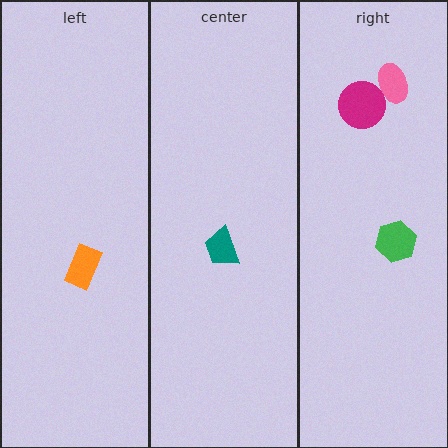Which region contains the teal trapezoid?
The center region.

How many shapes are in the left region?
1.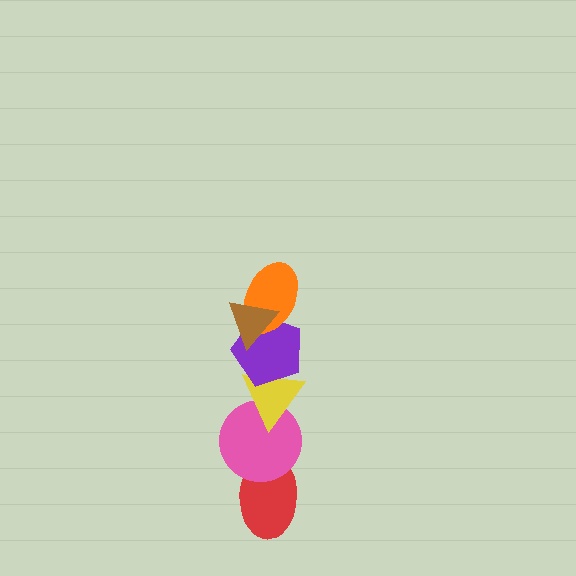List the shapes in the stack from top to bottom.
From top to bottom: the brown triangle, the orange ellipse, the purple pentagon, the yellow triangle, the pink circle, the red ellipse.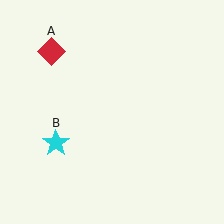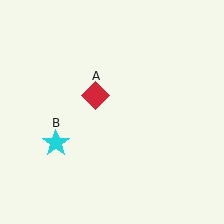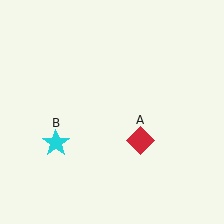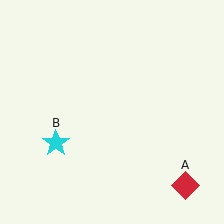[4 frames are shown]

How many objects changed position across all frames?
1 object changed position: red diamond (object A).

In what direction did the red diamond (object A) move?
The red diamond (object A) moved down and to the right.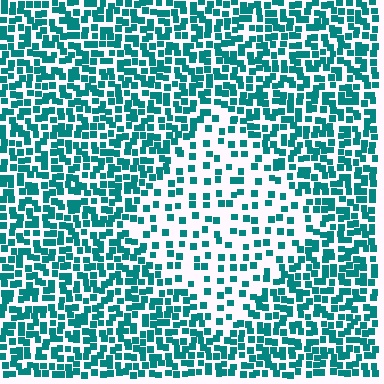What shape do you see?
I see a diamond.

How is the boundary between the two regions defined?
The boundary is defined by a change in element density (approximately 2.3x ratio). All elements are the same color, size, and shape.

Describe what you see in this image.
The image contains small teal elements arranged at two different densities. A diamond-shaped region is visible where the elements are less densely packed than the surrounding area.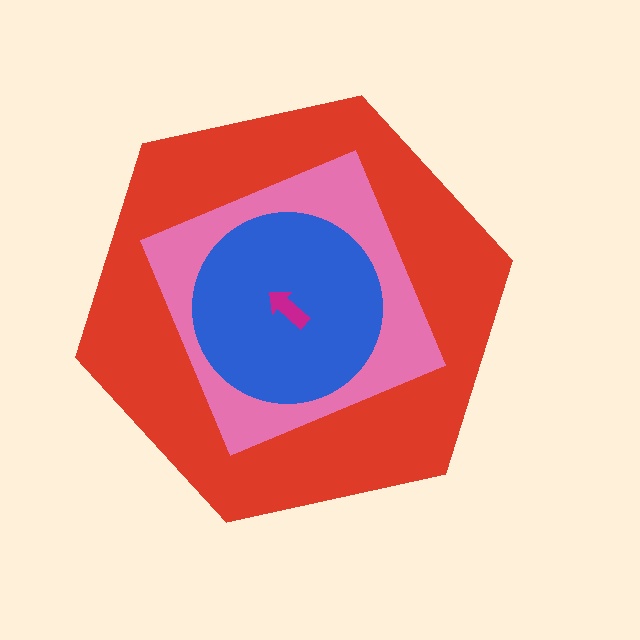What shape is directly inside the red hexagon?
The pink diamond.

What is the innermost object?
The magenta arrow.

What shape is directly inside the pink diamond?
The blue circle.